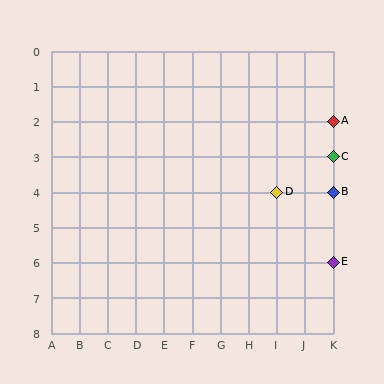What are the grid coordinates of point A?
Point A is at grid coordinates (K, 2).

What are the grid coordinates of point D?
Point D is at grid coordinates (I, 4).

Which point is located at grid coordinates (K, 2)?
Point A is at (K, 2).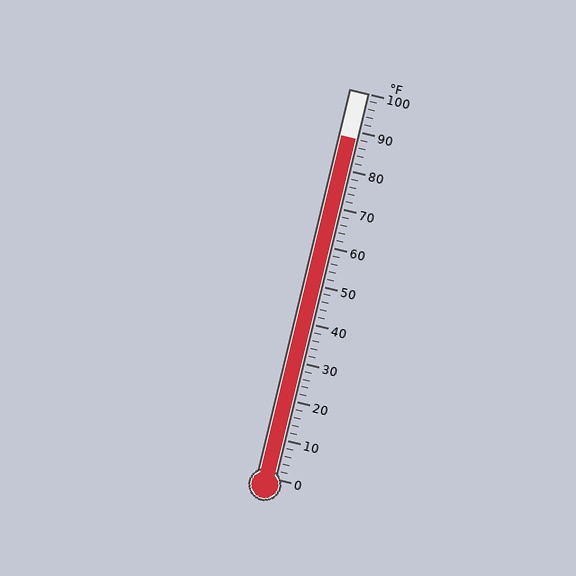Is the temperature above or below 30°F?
The temperature is above 30°F.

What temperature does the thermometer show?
The thermometer shows approximately 88°F.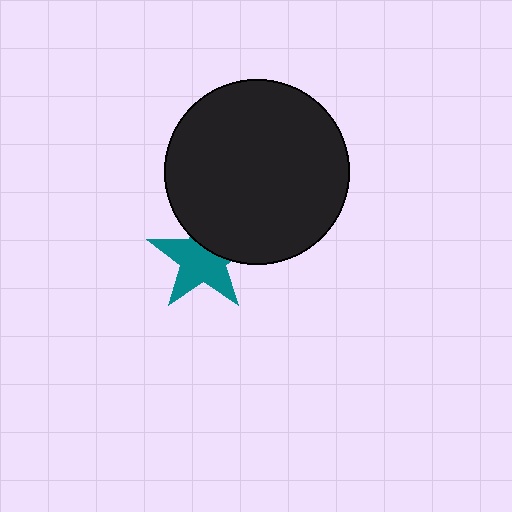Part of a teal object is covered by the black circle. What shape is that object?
It is a star.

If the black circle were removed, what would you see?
You would see the complete teal star.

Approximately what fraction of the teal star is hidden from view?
Roughly 34% of the teal star is hidden behind the black circle.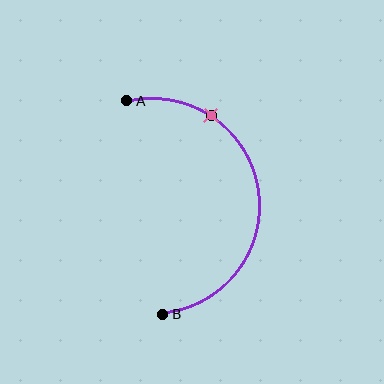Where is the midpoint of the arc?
The arc midpoint is the point on the curve farthest from the straight line joining A and B. It sits to the right of that line.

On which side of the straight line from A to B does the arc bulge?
The arc bulges to the right of the straight line connecting A and B.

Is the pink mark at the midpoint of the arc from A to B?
No. The pink mark lies on the arc but is closer to endpoint A. The arc midpoint would be at the point on the curve equidistant along the arc from both A and B.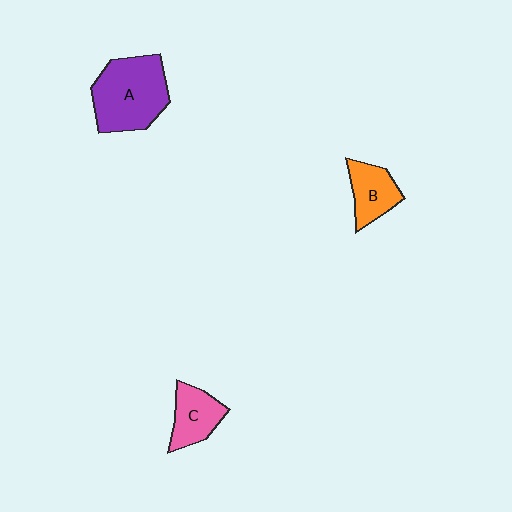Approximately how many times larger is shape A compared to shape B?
Approximately 2.0 times.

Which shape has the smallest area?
Shape B (orange).